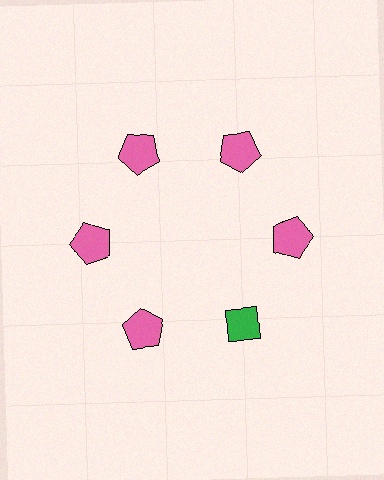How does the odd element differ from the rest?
It differs in both color (green instead of pink) and shape (diamond instead of pentagon).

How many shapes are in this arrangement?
There are 6 shapes arranged in a ring pattern.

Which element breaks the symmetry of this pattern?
The green diamond at roughly the 5 o'clock position breaks the symmetry. All other shapes are pink pentagons.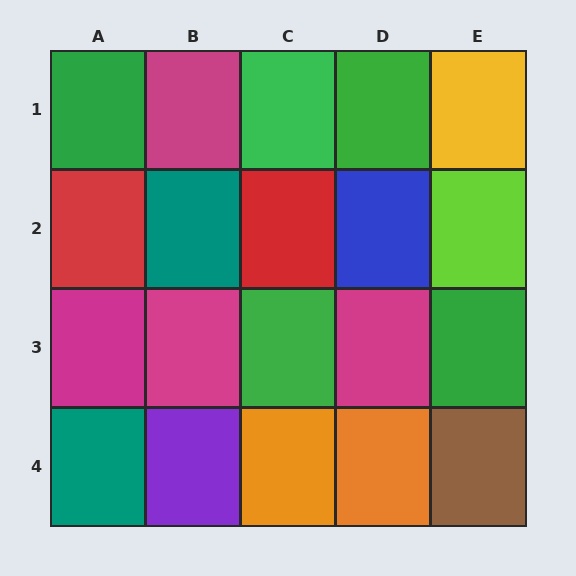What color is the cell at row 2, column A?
Red.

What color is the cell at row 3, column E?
Green.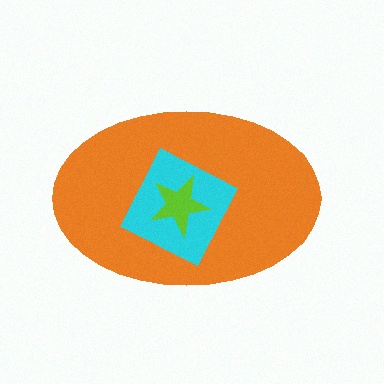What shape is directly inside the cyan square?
The lime star.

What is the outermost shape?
The orange ellipse.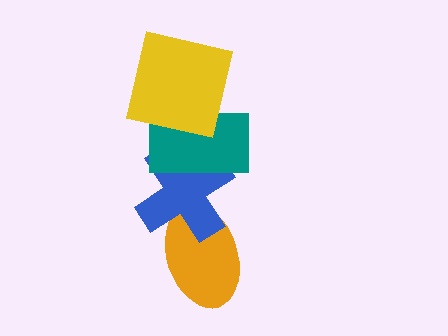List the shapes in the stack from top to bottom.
From top to bottom: the yellow square, the teal rectangle, the blue cross, the orange ellipse.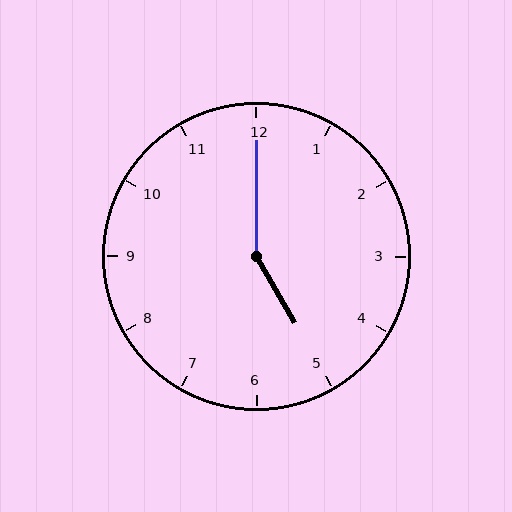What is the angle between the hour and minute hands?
Approximately 150 degrees.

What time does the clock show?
5:00.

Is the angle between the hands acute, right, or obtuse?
It is obtuse.